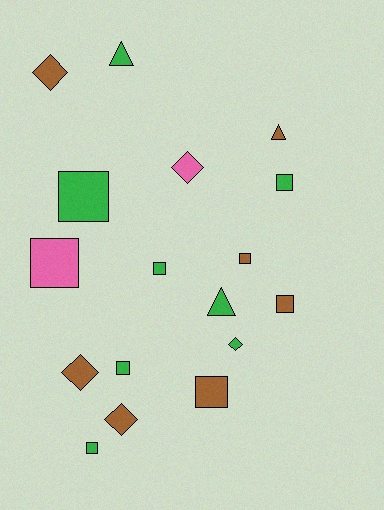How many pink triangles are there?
There are no pink triangles.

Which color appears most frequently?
Green, with 8 objects.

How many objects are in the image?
There are 17 objects.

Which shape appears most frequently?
Square, with 9 objects.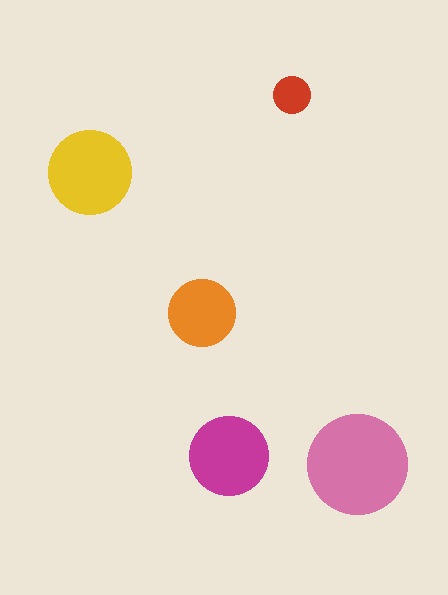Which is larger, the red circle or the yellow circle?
The yellow one.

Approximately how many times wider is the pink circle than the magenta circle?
About 1.5 times wider.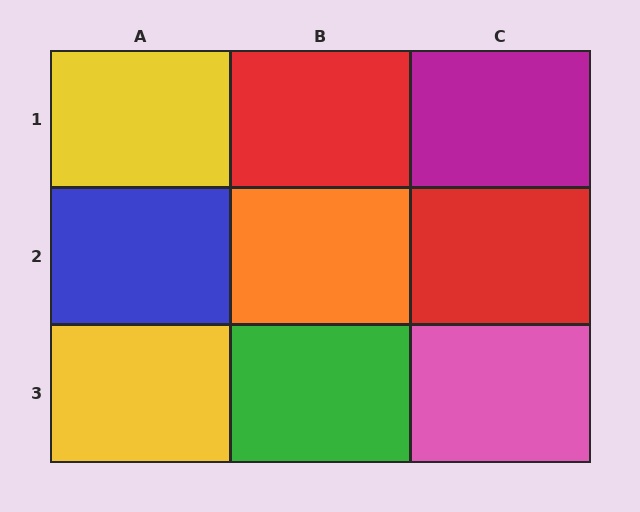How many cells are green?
1 cell is green.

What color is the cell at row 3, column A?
Yellow.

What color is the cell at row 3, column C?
Pink.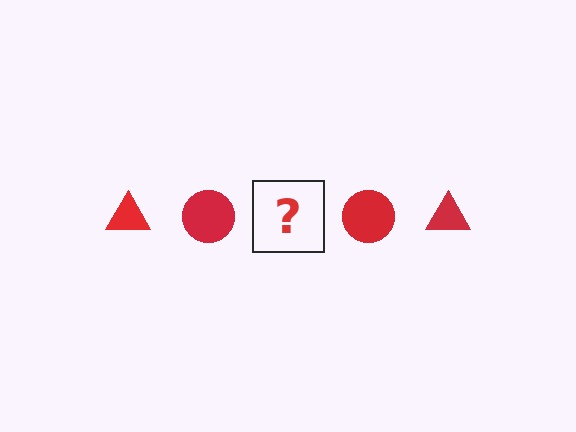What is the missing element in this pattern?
The missing element is a red triangle.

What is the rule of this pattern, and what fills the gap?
The rule is that the pattern cycles through triangle, circle shapes in red. The gap should be filled with a red triangle.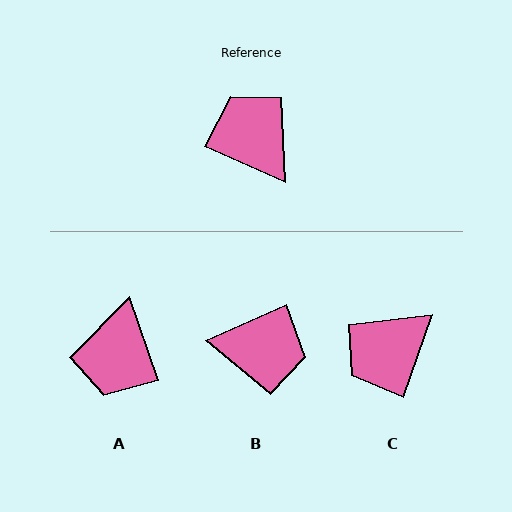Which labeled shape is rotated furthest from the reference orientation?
A, about 133 degrees away.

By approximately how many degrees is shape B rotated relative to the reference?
Approximately 132 degrees clockwise.